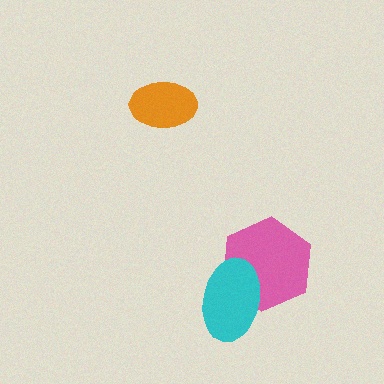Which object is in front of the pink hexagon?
The cyan ellipse is in front of the pink hexagon.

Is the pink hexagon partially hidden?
Yes, it is partially covered by another shape.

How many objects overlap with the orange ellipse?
0 objects overlap with the orange ellipse.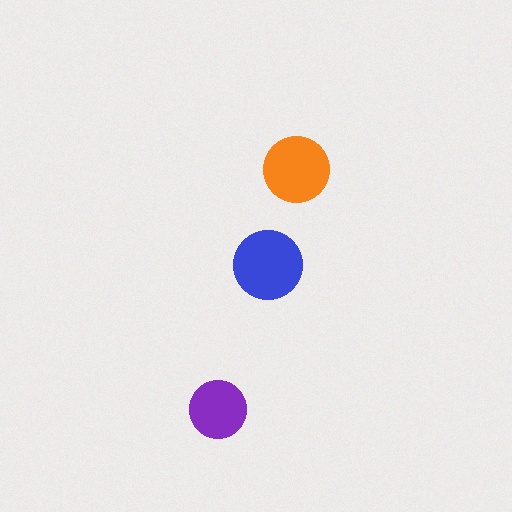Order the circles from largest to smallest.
the blue one, the orange one, the purple one.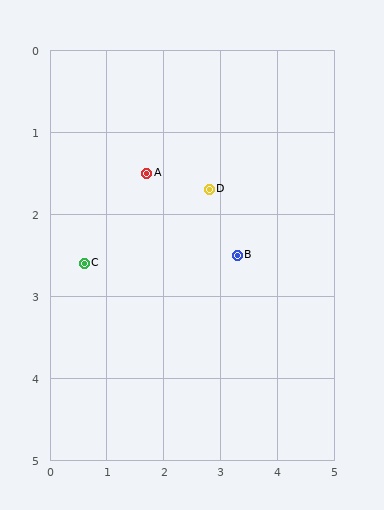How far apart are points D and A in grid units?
Points D and A are about 1.1 grid units apart.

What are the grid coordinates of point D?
Point D is at approximately (2.8, 1.7).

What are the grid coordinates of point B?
Point B is at approximately (3.3, 2.5).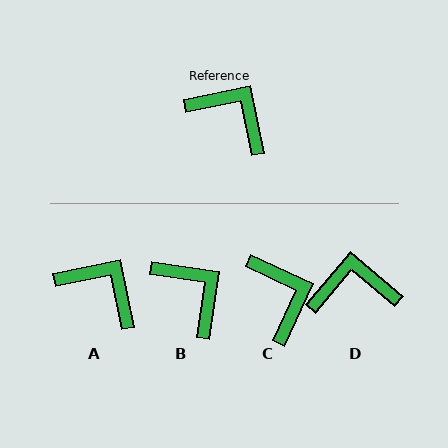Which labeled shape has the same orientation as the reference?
A.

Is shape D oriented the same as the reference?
No, it is off by about 38 degrees.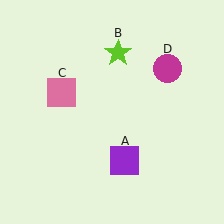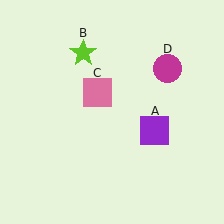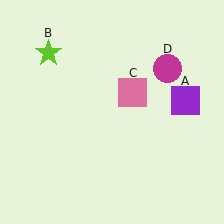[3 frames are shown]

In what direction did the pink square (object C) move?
The pink square (object C) moved right.